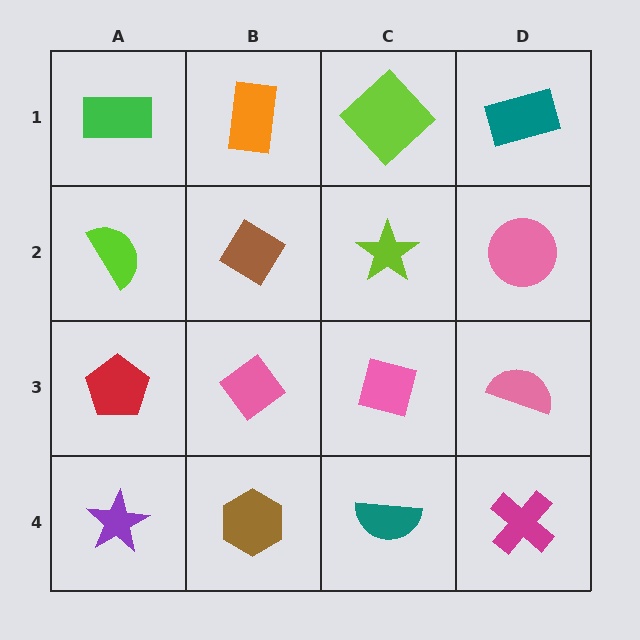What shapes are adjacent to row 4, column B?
A pink diamond (row 3, column B), a purple star (row 4, column A), a teal semicircle (row 4, column C).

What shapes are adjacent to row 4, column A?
A red pentagon (row 3, column A), a brown hexagon (row 4, column B).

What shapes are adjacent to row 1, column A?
A lime semicircle (row 2, column A), an orange rectangle (row 1, column B).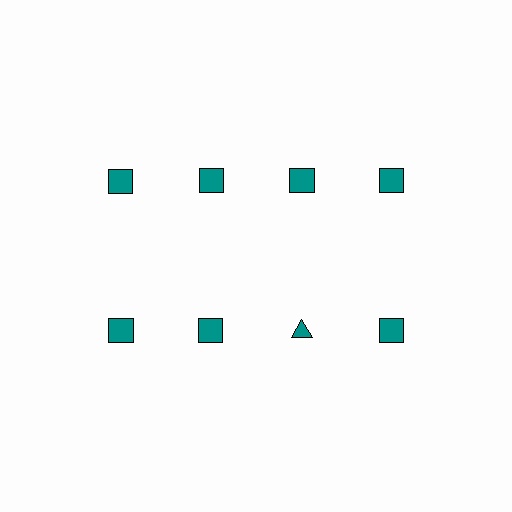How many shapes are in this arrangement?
There are 8 shapes arranged in a grid pattern.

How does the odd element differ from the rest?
It has a different shape: triangle instead of square.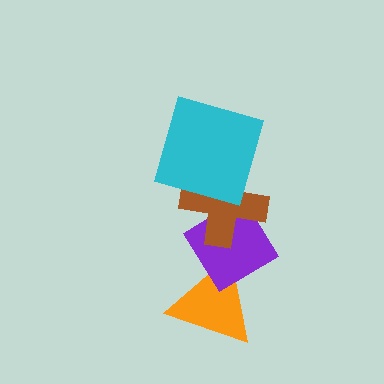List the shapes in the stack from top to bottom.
From top to bottom: the cyan square, the brown cross, the purple diamond, the orange triangle.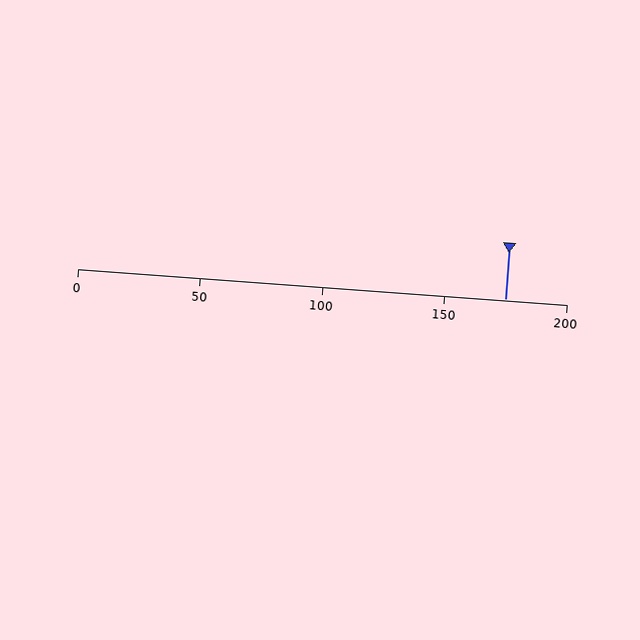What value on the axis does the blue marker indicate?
The marker indicates approximately 175.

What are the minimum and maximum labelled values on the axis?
The axis runs from 0 to 200.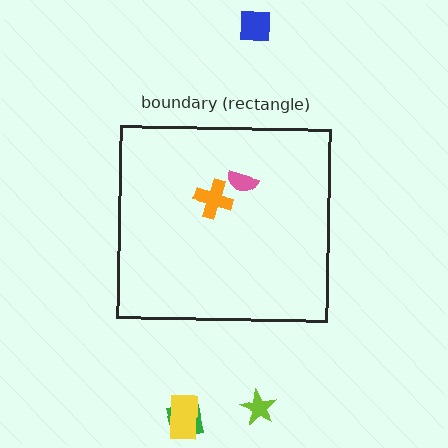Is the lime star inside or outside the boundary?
Outside.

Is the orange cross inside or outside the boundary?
Inside.